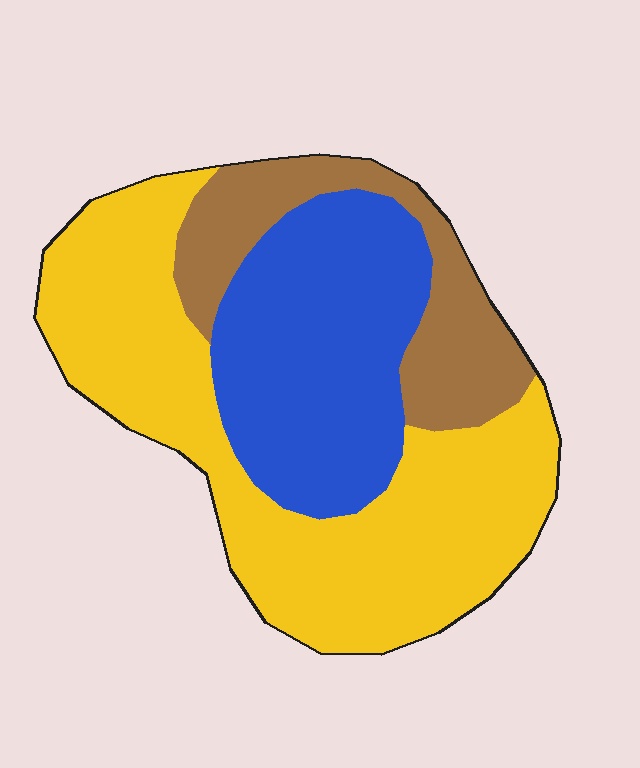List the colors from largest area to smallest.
From largest to smallest: yellow, blue, brown.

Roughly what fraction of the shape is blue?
Blue covers 31% of the shape.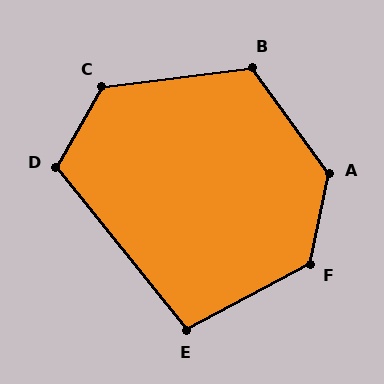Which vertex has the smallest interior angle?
E, at approximately 101 degrees.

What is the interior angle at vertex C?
Approximately 127 degrees (obtuse).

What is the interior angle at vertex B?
Approximately 118 degrees (obtuse).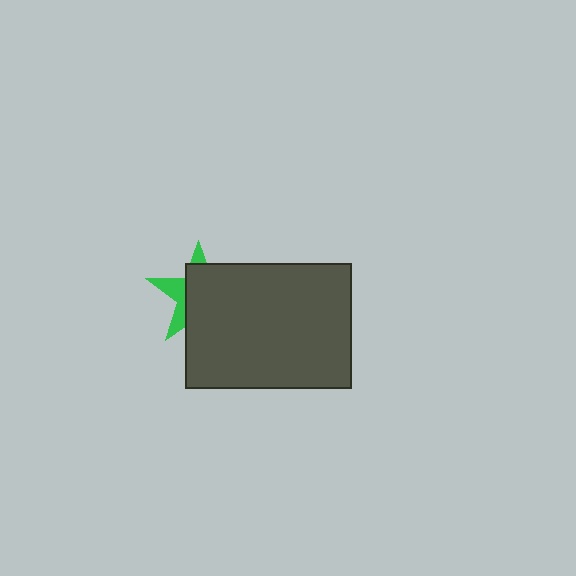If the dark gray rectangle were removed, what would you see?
You would see the complete green star.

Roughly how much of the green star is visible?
A small part of it is visible (roughly 34%).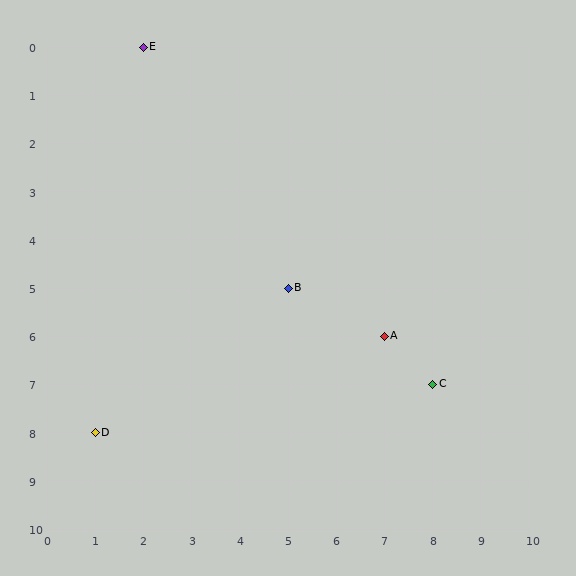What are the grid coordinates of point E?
Point E is at grid coordinates (2, 0).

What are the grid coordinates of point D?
Point D is at grid coordinates (1, 8).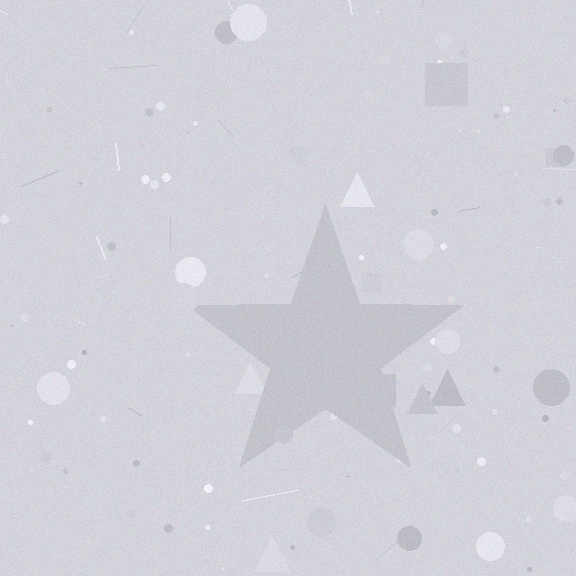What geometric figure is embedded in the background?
A star is embedded in the background.